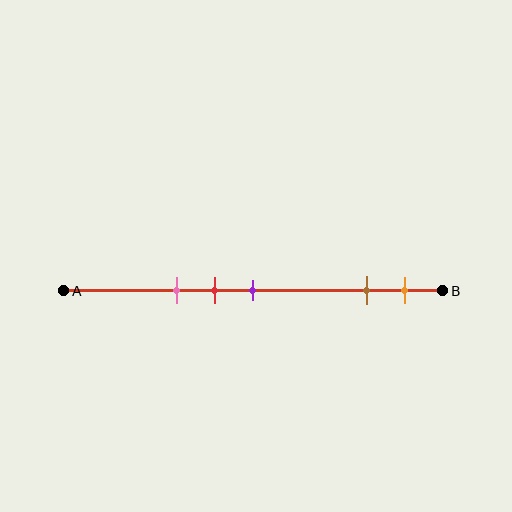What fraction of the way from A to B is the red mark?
The red mark is approximately 40% (0.4) of the way from A to B.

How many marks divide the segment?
There are 5 marks dividing the segment.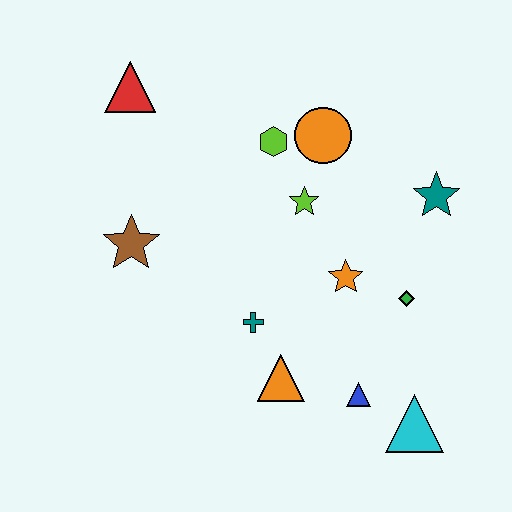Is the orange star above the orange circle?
No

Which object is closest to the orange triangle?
The teal cross is closest to the orange triangle.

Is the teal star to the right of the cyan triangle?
Yes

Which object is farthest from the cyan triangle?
The red triangle is farthest from the cyan triangle.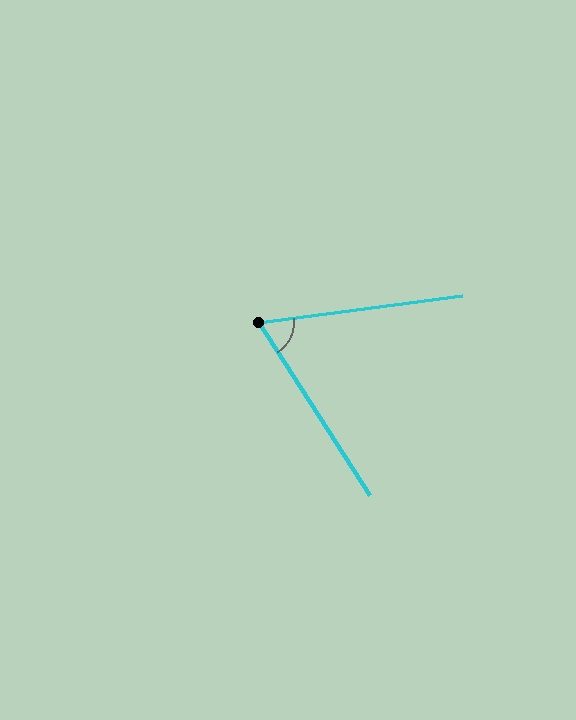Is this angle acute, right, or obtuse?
It is acute.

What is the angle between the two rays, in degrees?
Approximately 65 degrees.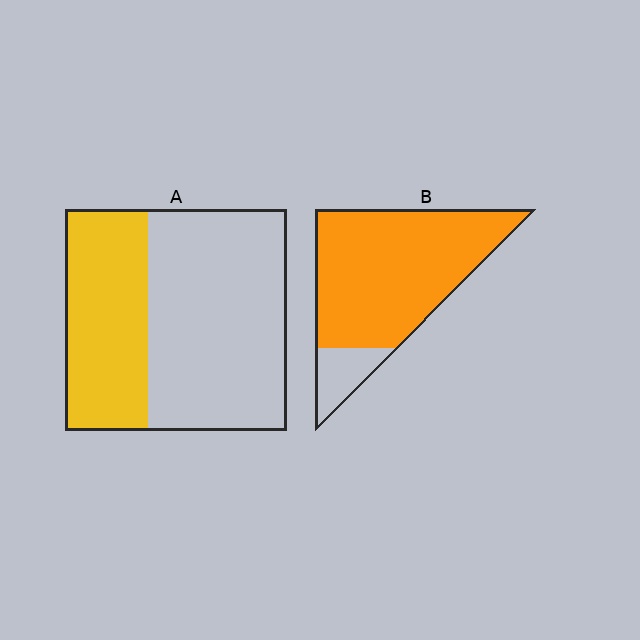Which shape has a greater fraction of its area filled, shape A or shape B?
Shape B.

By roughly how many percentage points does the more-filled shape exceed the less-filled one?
By roughly 50 percentage points (B over A).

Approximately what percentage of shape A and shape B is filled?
A is approximately 35% and B is approximately 85%.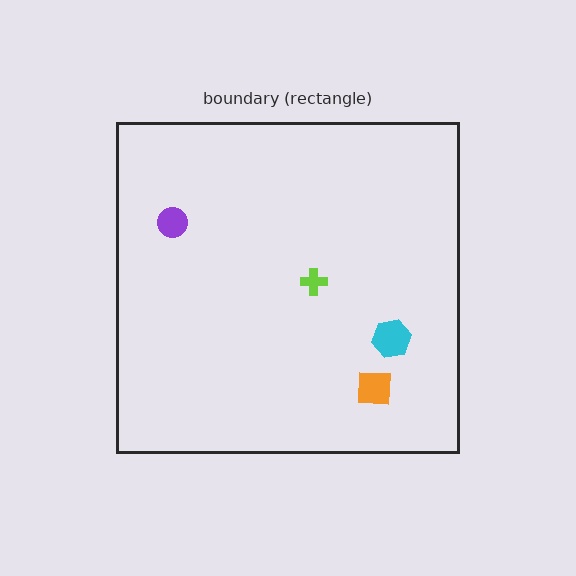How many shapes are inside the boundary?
4 inside, 0 outside.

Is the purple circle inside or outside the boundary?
Inside.